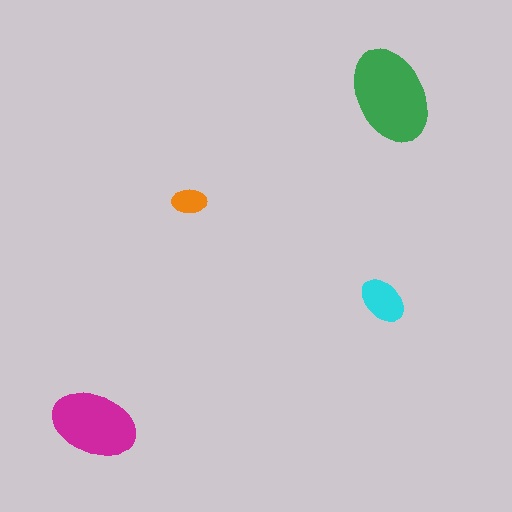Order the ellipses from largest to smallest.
the green one, the magenta one, the cyan one, the orange one.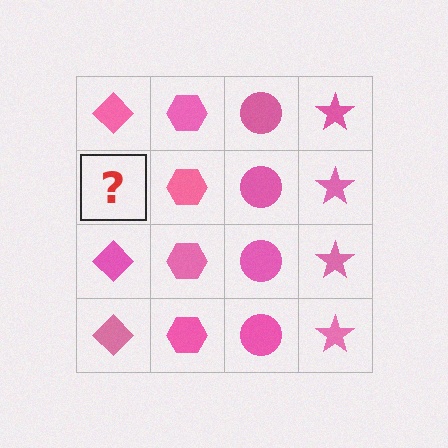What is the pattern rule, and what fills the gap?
The rule is that each column has a consistent shape. The gap should be filled with a pink diamond.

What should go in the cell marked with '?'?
The missing cell should contain a pink diamond.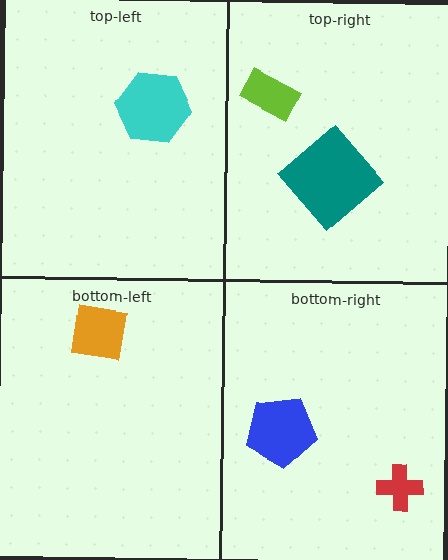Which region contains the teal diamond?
The top-right region.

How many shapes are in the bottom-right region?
2.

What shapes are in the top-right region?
The teal diamond, the lime rectangle.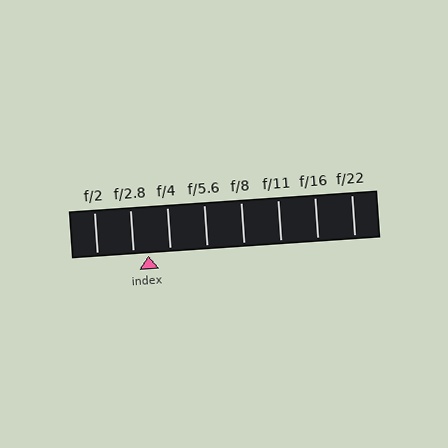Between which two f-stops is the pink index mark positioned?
The index mark is between f/2.8 and f/4.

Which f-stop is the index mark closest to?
The index mark is closest to f/2.8.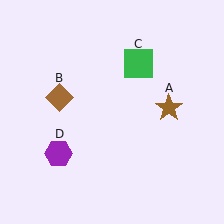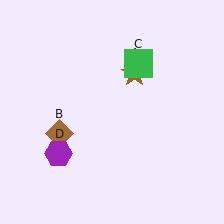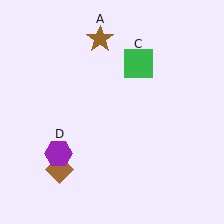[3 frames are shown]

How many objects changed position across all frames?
2 objects changed position: brown star (object A), brown diamond (object B).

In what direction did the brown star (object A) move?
The brown star (object A) moved up and to the left.